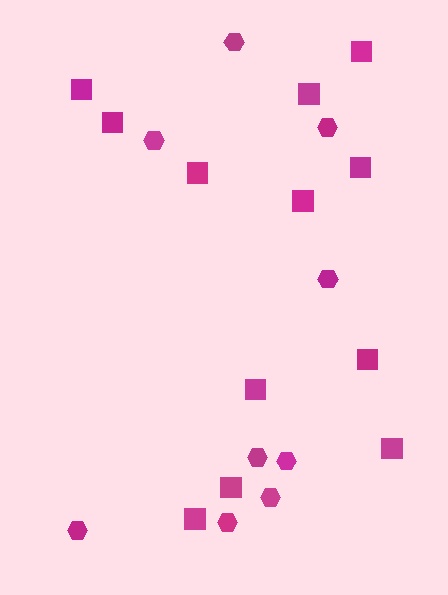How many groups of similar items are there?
There are 2 groups: one group of squares (12) and one group of hexagons (9).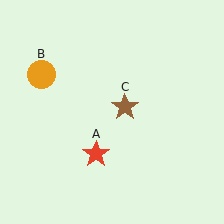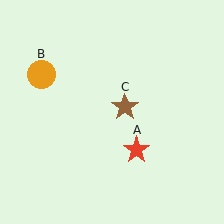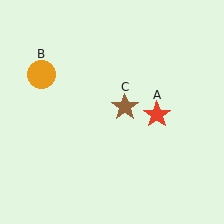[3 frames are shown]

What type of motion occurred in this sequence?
The red star (object A) rotated counterclockwise around the center of the scene.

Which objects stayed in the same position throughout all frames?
Orange circle (object B) and brown star (object C) remained stationary.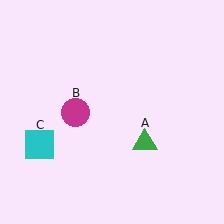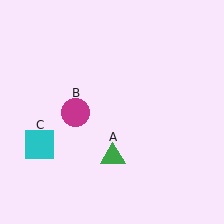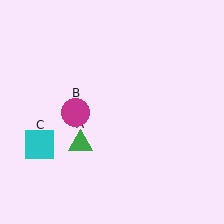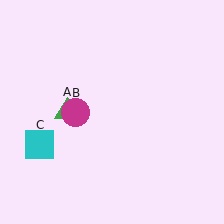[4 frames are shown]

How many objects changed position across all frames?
1 object changed position: green triangle (object A).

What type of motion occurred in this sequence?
The green triangle (object A) rotated clockwise around the center of the scene.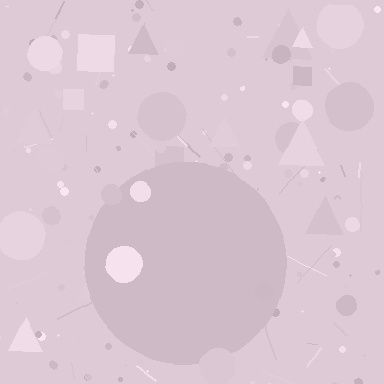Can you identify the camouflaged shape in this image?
The camouflaged shape is a circle.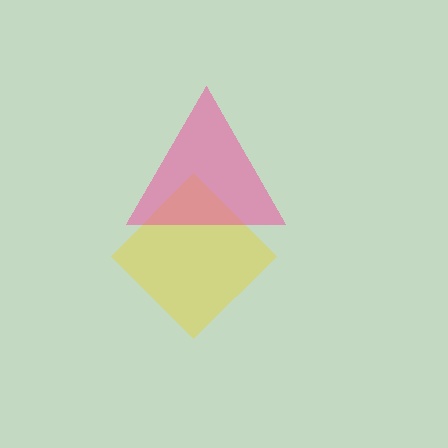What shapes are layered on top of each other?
The layered shapes are: a yellow diamond, a pink triangle.